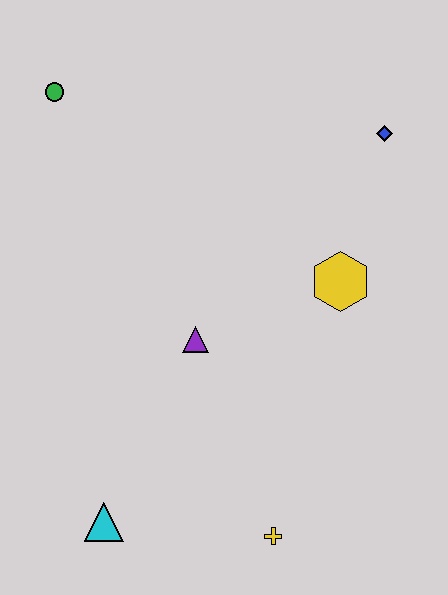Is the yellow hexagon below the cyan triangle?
No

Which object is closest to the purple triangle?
The yellow hexagon is closest to the purple triangle.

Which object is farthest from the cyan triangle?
The blue diamond is farthest from the cyan triangle.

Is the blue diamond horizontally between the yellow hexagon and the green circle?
No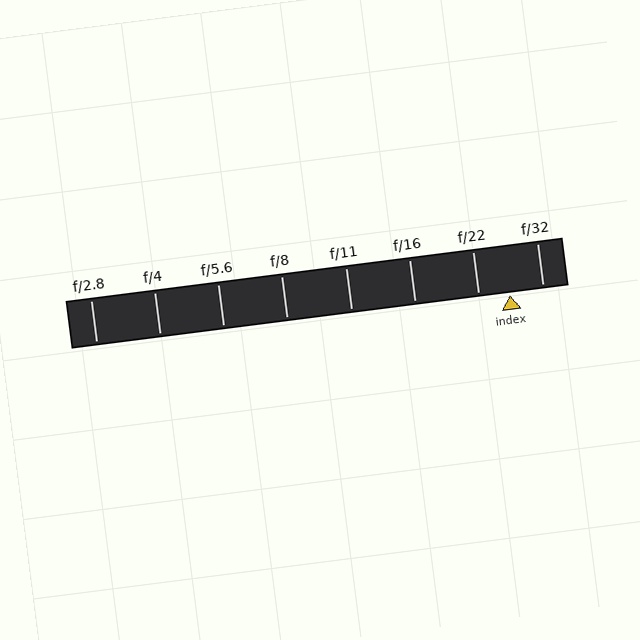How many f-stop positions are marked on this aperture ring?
There are 8 f-stop positions marked.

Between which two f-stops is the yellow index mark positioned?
The index mark is between f/22 and f/32.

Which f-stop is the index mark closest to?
The index mark is closest to f/22.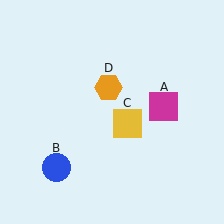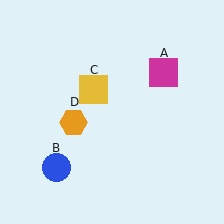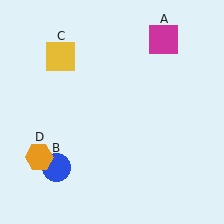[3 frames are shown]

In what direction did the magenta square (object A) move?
The magenta square (object A) moved up.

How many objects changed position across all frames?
3 objects changed position: magenta square (object A), yellow square (object C), orange hexagon (object D).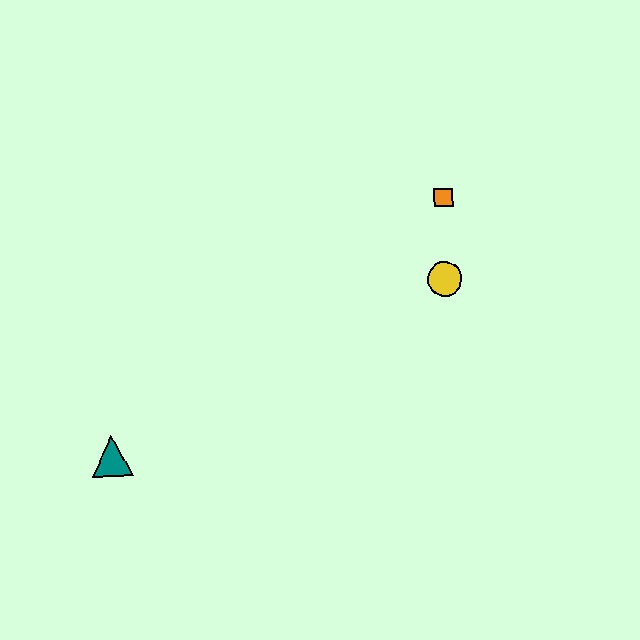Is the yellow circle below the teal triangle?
No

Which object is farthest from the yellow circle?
The teal triangle is farthest from the yellow circle.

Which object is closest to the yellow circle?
The orange square is closest to the yellow circle.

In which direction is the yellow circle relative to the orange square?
The yellow circle is below the orange square.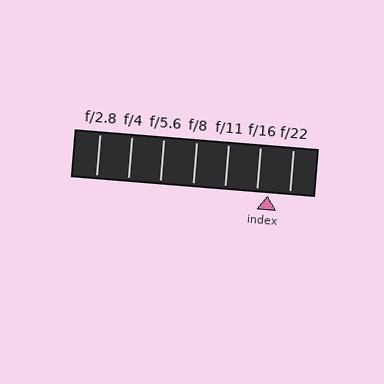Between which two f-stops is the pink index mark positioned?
The index mark is between f/16 and f/22.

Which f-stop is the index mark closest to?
The index mark is closest to f/16.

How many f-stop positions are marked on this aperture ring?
There are 7 f-stop positions marked.